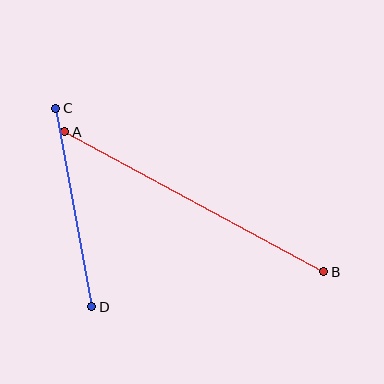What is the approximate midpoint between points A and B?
The midpoint is at approximately (194, 202) pixels.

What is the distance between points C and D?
The distance is approximately 202 pixels.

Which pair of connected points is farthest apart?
Points A and B are farthest apart.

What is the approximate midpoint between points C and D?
The midpoint is at approximately (74, 208) pixels.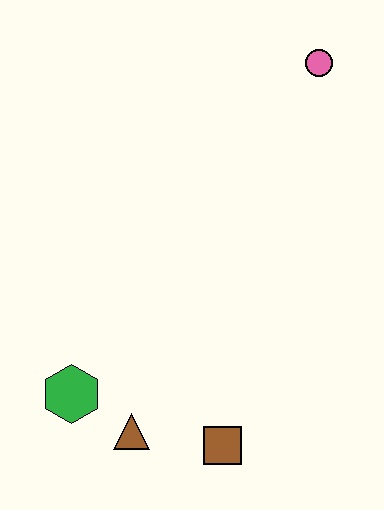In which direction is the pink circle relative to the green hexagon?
The pink circle is above the green hexagon.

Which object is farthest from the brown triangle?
The pink circle is farthest from the brown triangle.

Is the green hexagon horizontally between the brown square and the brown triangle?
No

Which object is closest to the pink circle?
The brown square is closest to the pink circle.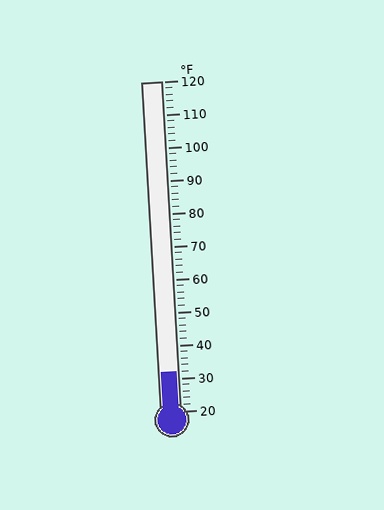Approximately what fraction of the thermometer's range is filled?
The thermometer is filled to approximately 10% of its range.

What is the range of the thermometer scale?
The thermometer scale ranges from 20°F to 120°F.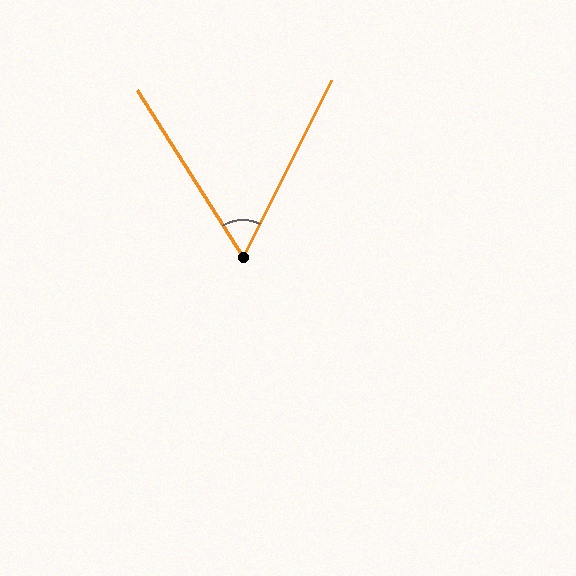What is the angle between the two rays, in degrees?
Approximately 59 degrees.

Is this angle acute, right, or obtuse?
It is acute.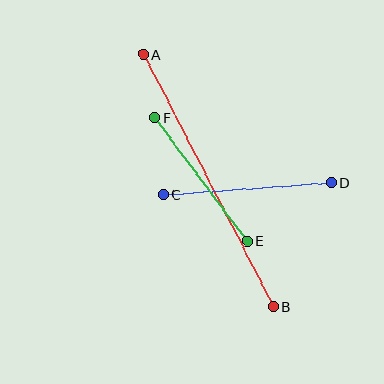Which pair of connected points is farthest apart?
Points A and B are farthest apart.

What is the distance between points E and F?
The distance is approximately 154 pixels.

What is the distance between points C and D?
The distance is approximately 169 pixels.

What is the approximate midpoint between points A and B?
The midpoint is at approximately (208, 181) pixels.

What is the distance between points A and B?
The distance is approximately 284 pixels.